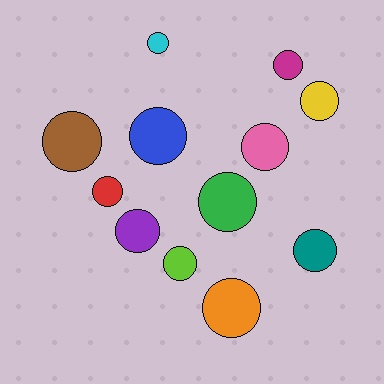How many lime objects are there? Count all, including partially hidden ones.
There is 1 lime object.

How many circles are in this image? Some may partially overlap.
There are 12 circles.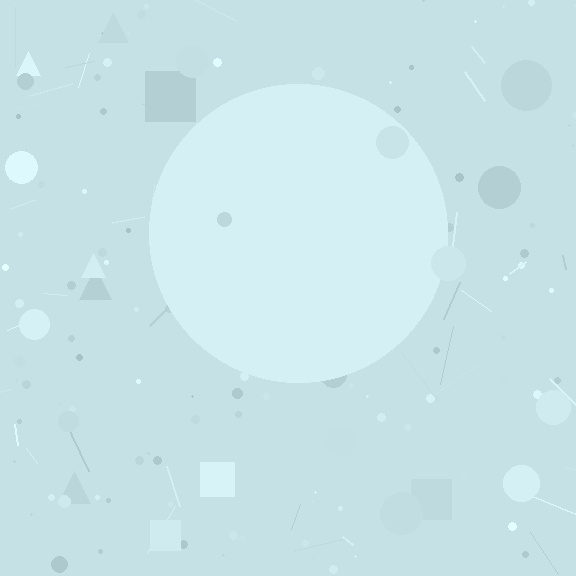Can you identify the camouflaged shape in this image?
The camouflaged shape is a circle.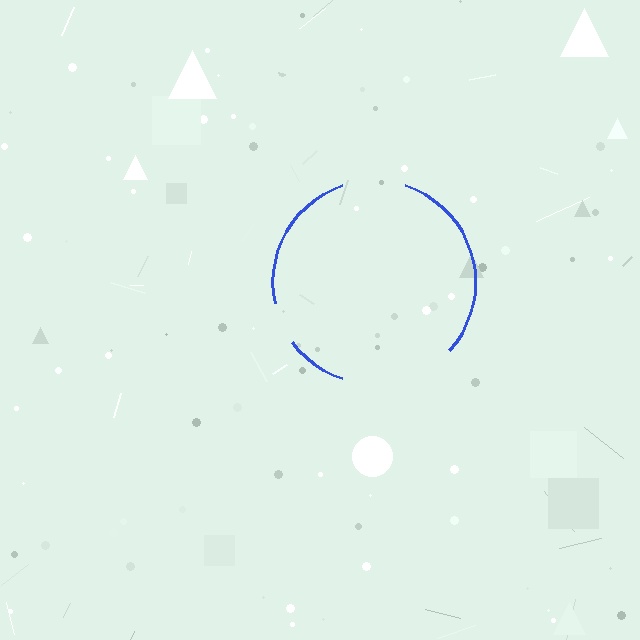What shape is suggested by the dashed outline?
The dashed outline suggests a circle.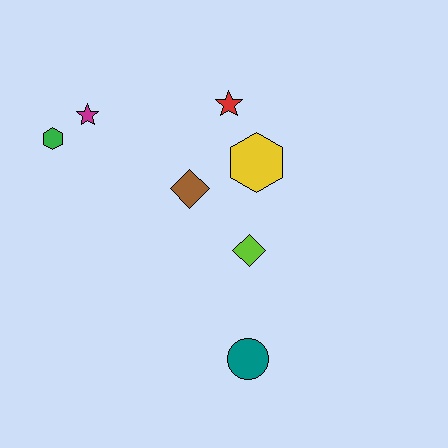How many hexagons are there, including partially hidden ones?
There are 2 hexagons.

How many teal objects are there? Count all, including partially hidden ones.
There is 1 teal object.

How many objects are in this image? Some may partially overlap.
There are 7 objects.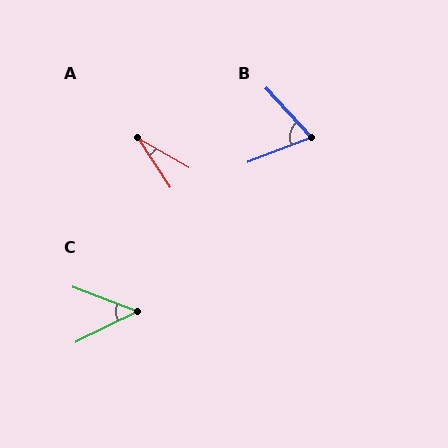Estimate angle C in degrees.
Approximately 47 degrees.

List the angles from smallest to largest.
A (26°), C (47°), B (68°).